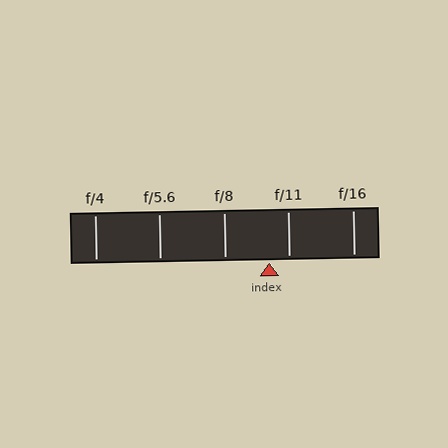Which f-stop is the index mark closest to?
The index mark is closest to f/11.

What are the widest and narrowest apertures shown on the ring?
The widest aperture shown is f/4 and the narrowest is f/16.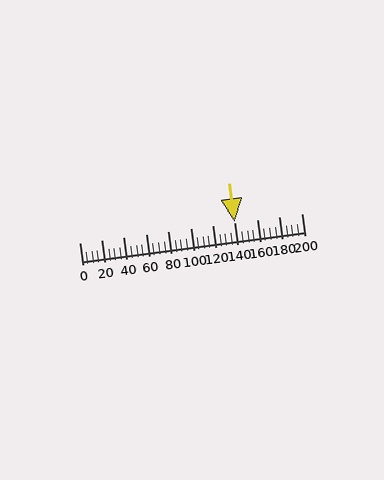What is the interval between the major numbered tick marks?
The major tick marks are spaced 20 units apart.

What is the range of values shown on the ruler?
The ruler shows values from 0 to 200.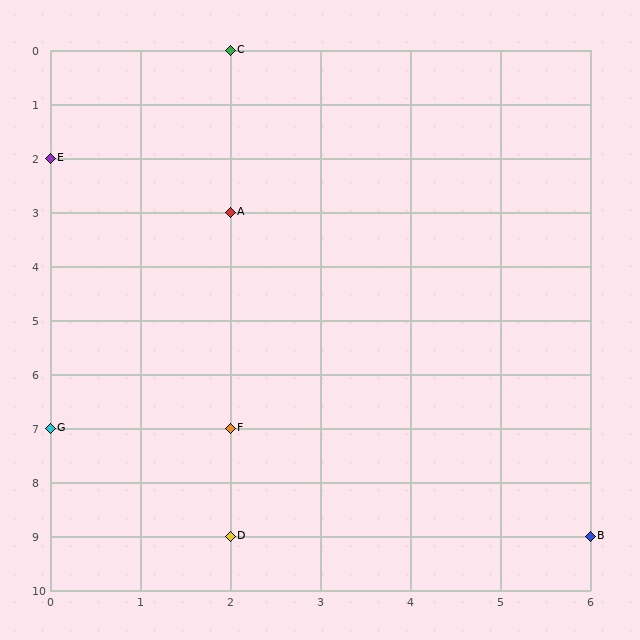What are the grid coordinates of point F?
Point F is at grid coordinates (2, 7).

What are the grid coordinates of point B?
Point B is at grid coordinates (6, 9).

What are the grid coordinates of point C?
Point C is at grid coordinates (2, 0).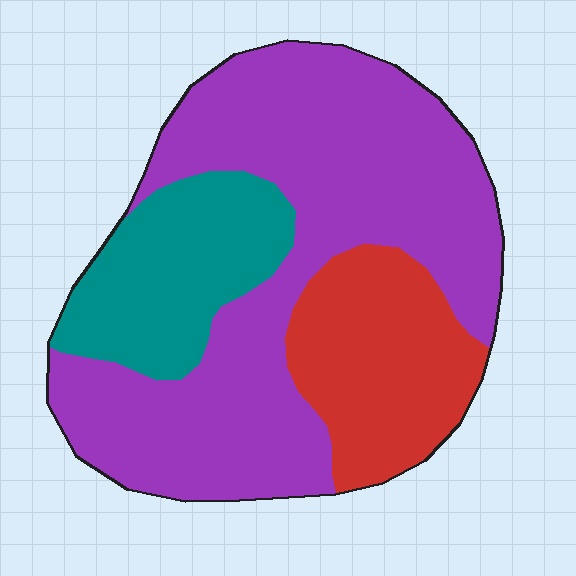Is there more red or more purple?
Purple.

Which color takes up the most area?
Purple, at roughly 60%.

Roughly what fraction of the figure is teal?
Teal covers 20% of the figure.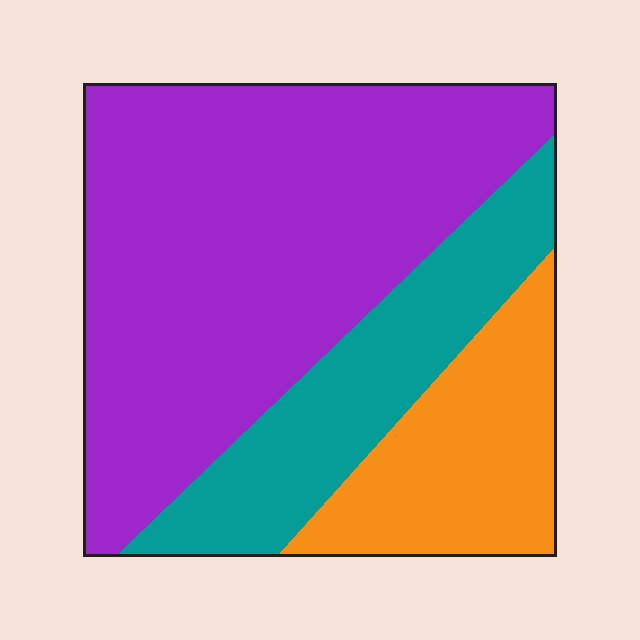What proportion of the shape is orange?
Orange covers 20% of the shape.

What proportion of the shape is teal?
Teal covers about 20% of the shape.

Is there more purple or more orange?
Purple.